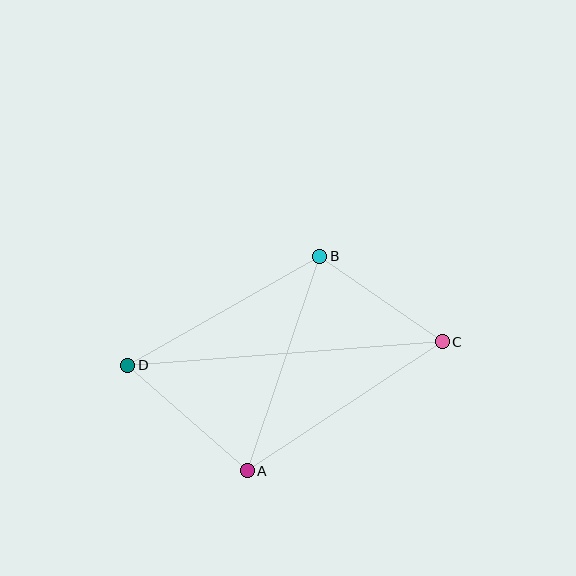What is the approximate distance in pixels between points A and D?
The distance between A and D is approximately 159 pixels.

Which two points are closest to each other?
Points B and C are closest to each other.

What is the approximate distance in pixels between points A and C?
The distance between A and C is approximately 234 pixels.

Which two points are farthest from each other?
Points C and D are farthest from each other.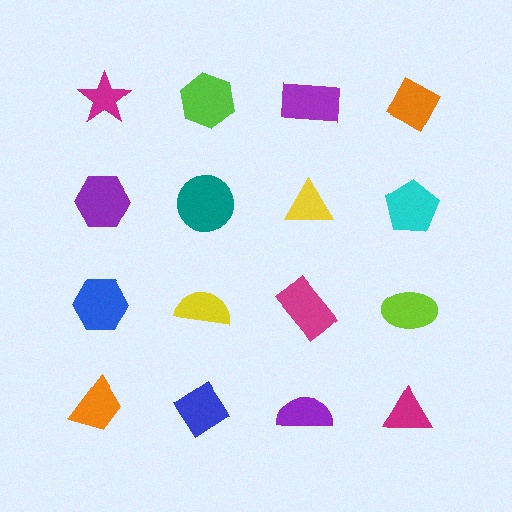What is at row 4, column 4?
A magenta triangle.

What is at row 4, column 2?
A blue diamond.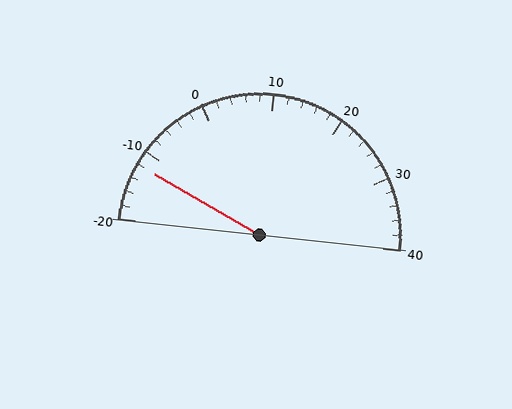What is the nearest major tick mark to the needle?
The nearest major tick mark is -10.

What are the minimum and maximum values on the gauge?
The gauge ranges from -20 to 40.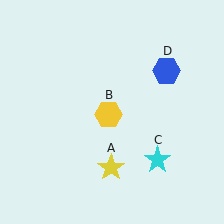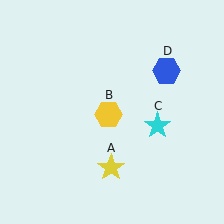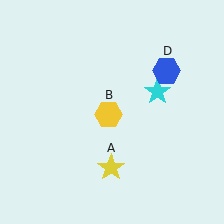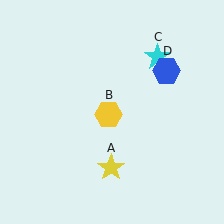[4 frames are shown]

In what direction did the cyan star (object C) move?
The cyan star (object C) moved up.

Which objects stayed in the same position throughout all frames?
Yellow star (object A) and yellow hexagon (object B) and blue hexagon (object D) remained stationary.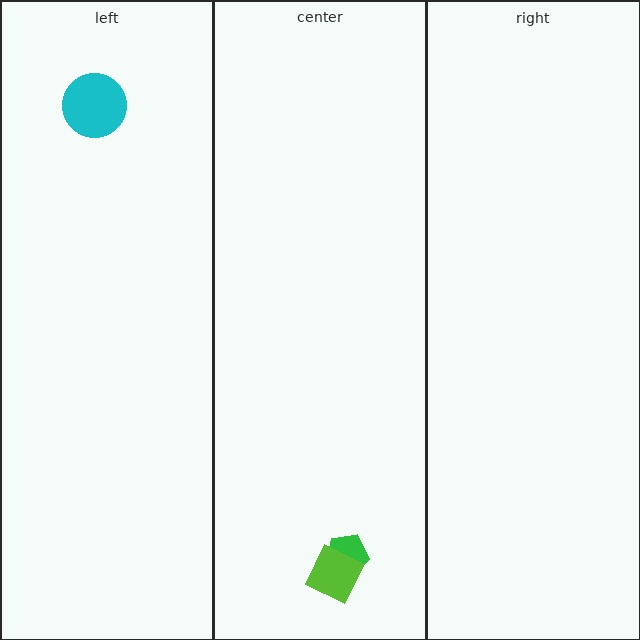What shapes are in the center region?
The green pentagon, the lime diamond.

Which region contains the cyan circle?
The left region.